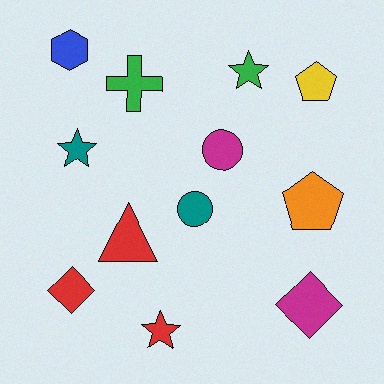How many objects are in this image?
There are 12 objects.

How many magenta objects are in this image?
There are 2 magenta objects.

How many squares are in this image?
There are no squares.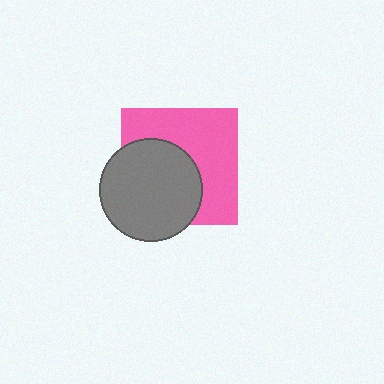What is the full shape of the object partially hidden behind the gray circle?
The partially hidden object is a pink square.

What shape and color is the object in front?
The object in front is a gray circle.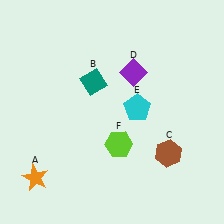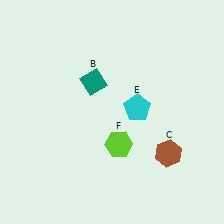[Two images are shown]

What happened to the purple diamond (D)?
The purple diamond (D) was removed in Image 2. It was in the top-right area of Image 1.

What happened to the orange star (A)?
The orange star (A) was removed in Image 2. It was in the bottom-left area of Image 1.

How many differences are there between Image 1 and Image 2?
There are 2 differences between the two images.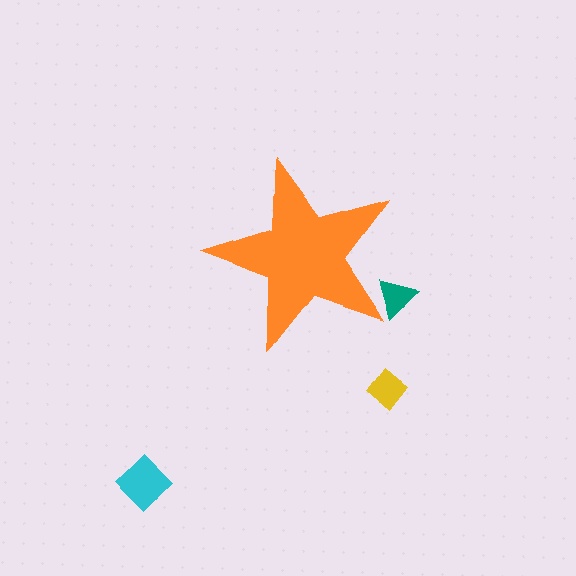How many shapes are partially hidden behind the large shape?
1 shape is partially hidden.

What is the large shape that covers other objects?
An orange star.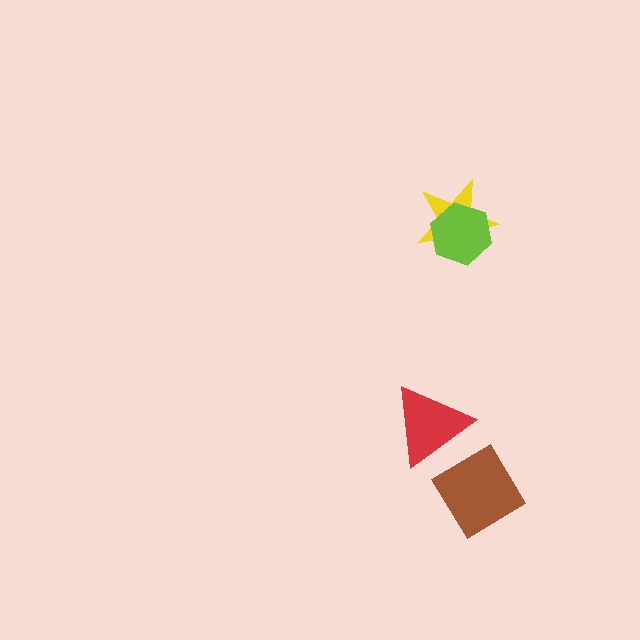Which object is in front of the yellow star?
The lime hexagon is in front of the yellow star.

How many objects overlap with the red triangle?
0 objects overlap with the red triangle.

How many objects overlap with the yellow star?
1 object overlaps with the yellow star.